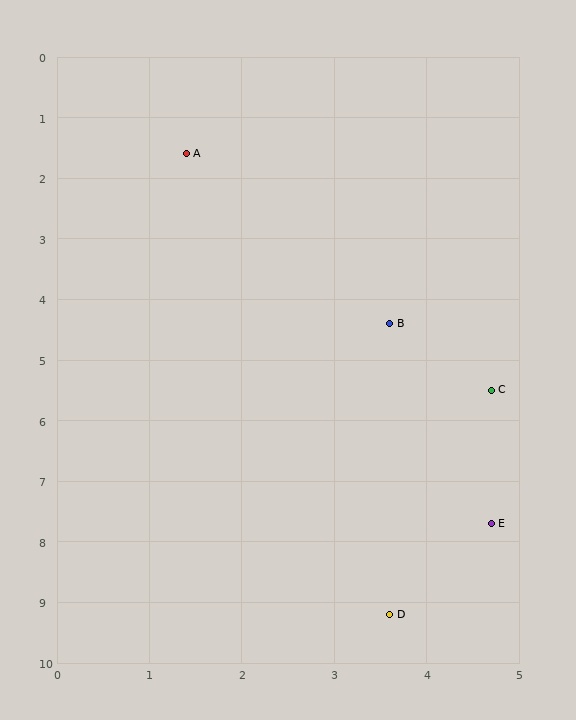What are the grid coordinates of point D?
Point D is at approximately (3.6, 9.2).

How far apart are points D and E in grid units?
Points D and E are about 1.9 grid units apart.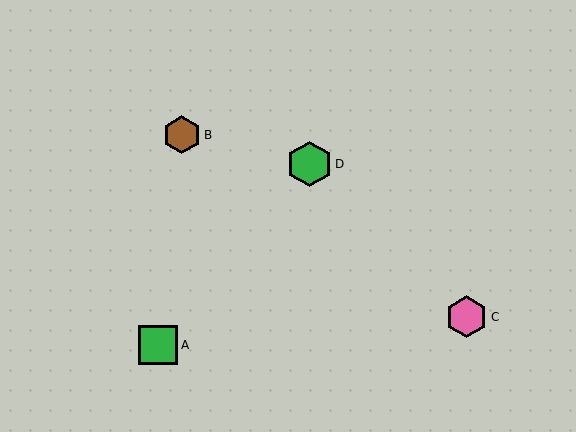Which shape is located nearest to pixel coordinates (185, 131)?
The brown hexagon (labeled B) at (182, 135) is nearest to that location.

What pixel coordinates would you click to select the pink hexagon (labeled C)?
Click at (467, 317) to select the pink hexagon C.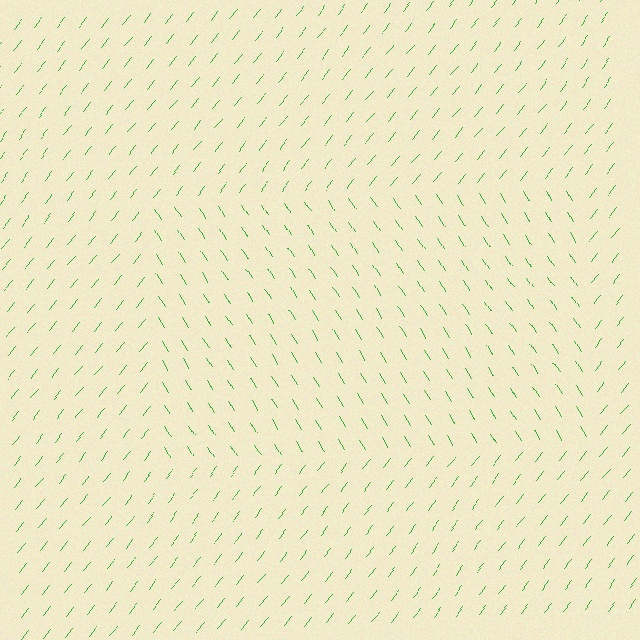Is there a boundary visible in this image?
Yes, there is a texture boundary formed by a change in line orientation.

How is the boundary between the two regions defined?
The boundary is defined purely by a change in line orientation (approximately 71 degrees difference). All lines are the same color and thickness.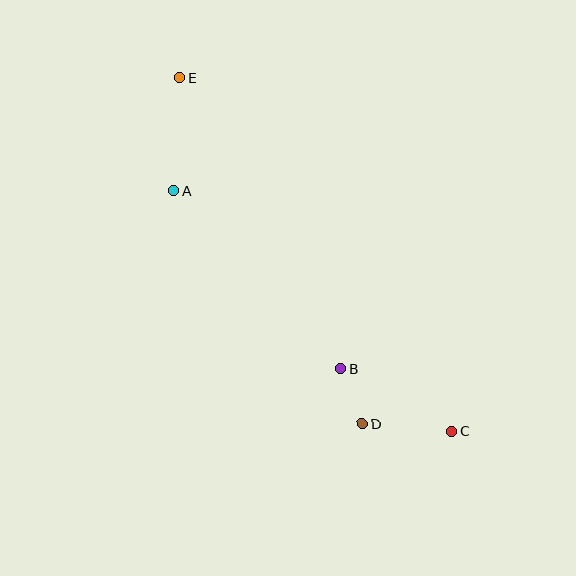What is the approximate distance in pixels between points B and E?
The distance between B and E is approximately 333 pixels.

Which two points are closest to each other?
Points B and D are closest to each other.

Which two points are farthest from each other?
Points C and E are farthest from each other.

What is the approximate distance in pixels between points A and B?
The distance between A and B is approximately 244 pixels.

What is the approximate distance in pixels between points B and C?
The distance between B and C is approximately 127 pixels.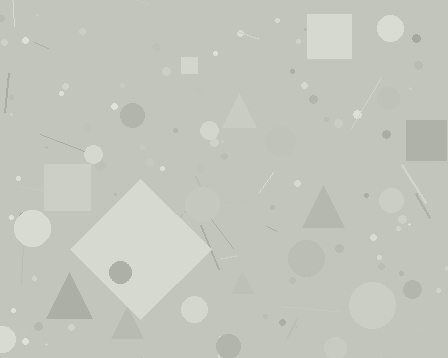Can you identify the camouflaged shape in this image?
The camouflaged shape is a diamond.